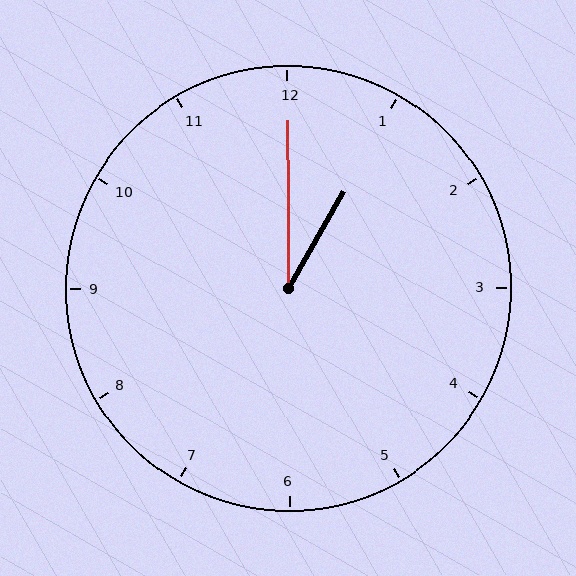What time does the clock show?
1:00.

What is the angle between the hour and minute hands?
Approximately 30 degrees.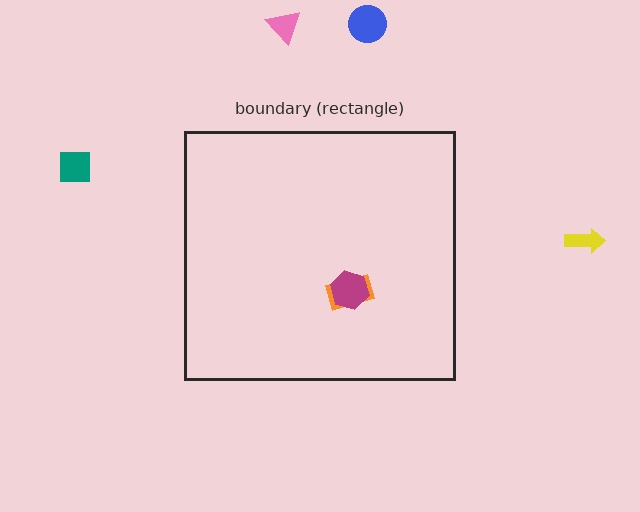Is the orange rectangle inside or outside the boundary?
Inside.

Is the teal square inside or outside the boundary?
Outside.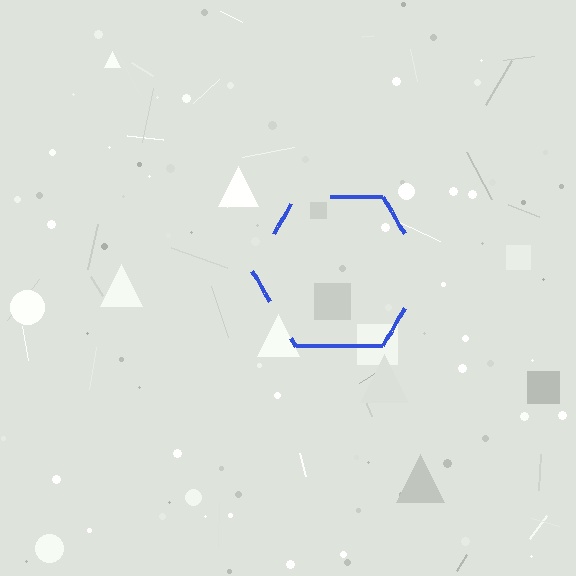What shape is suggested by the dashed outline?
The dashed outline suggests a hexagon.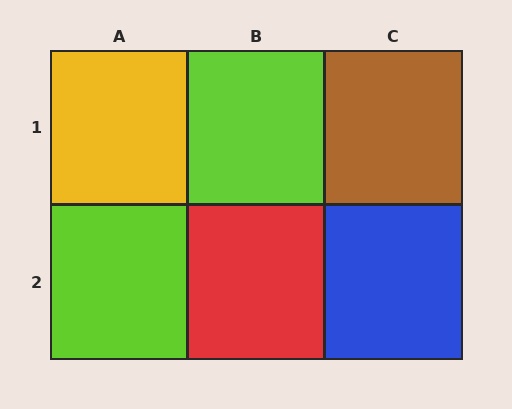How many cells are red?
1 cell is red.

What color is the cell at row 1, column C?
Brown.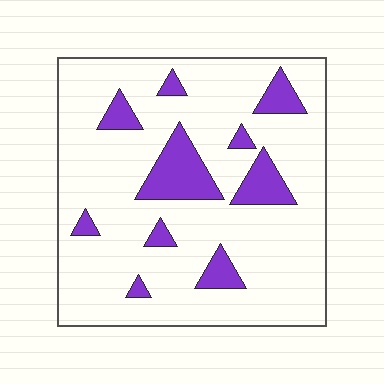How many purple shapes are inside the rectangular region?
10.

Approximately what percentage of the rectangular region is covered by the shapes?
Approximately 15%.